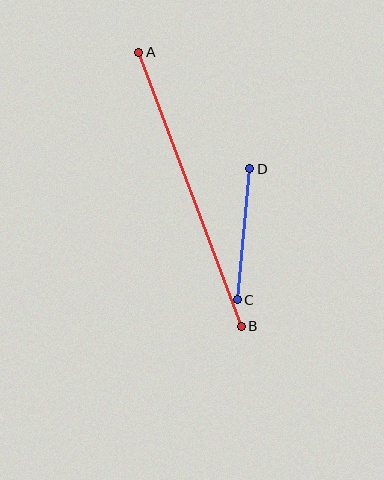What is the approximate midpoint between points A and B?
The midpoint is at approximately (190, 189) pixels.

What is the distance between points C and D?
The distance is approximately 131 pixels.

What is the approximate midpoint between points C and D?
The midpoint is at approximately (243, 234) pixels.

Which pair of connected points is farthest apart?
Points A and B are farthest apart.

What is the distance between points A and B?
The distance is approximately 293 pixels.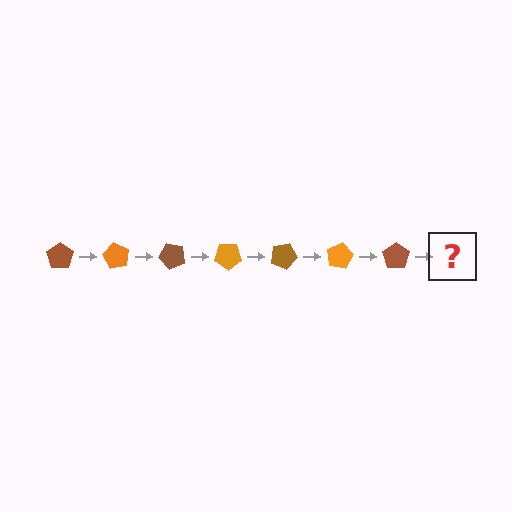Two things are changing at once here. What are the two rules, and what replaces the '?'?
The two rules are that it rotates 60 degrees each step and the color cycles through brown and orange. The '?' should be an orange pentagon, rotated 420 degrees from the start.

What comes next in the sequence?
The next element should be an orange pentagon, rotated 420 degrees from the start.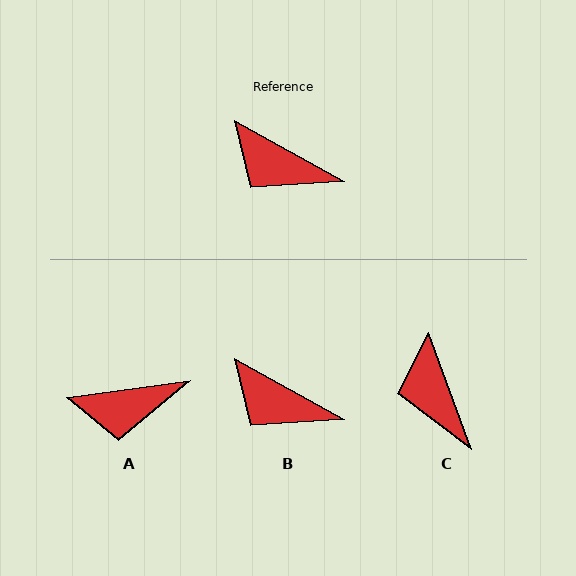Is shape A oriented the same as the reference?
No, it is off by about 37 degrees.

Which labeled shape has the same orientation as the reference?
B.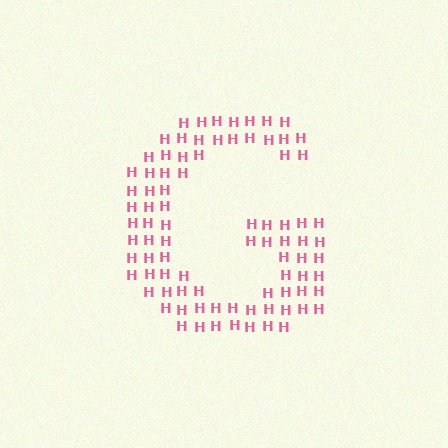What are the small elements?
The small elements are letter H's.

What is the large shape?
The large shape is the letter G.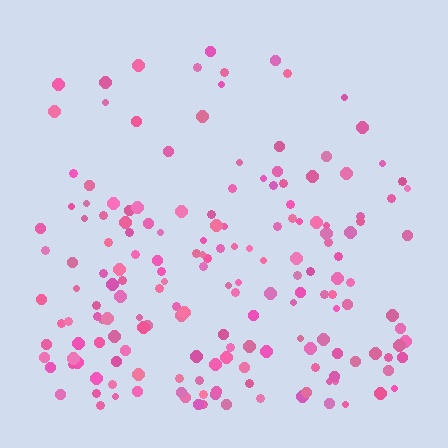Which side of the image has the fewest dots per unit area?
The top.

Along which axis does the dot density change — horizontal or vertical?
Vertical.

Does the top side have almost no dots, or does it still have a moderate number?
Still a moderate number, just noticeably fewer than the bottom.